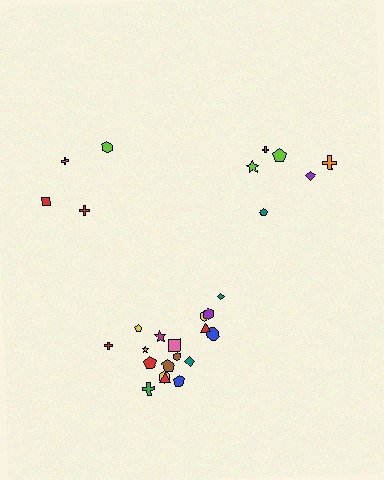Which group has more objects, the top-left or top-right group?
The top-right group.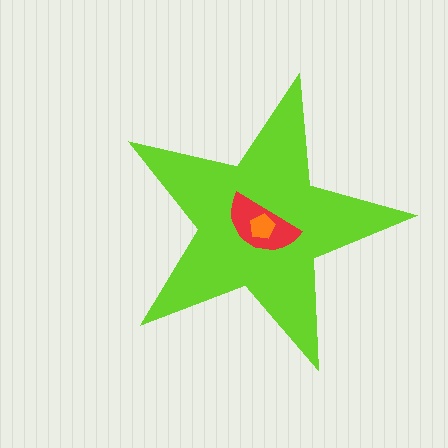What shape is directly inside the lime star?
The red semicircle.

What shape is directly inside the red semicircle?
The orange pentagon.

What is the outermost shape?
The lime star.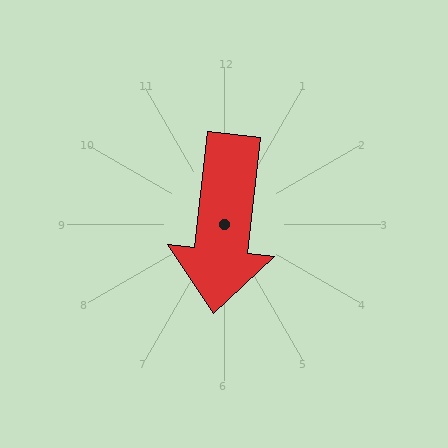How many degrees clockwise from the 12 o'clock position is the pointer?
Approximately 187 degrees.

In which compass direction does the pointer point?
South.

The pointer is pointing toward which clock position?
Roughly 6 o'clock.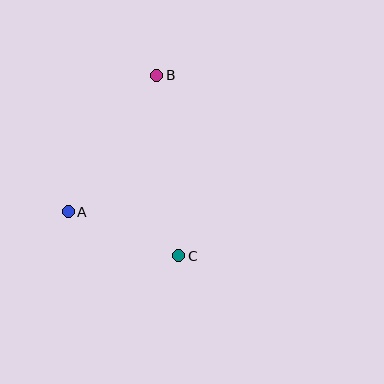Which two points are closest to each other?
Points A and C are closest to each other.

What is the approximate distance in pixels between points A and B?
The distance between A and B is approximately 163 pixels.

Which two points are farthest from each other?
Points B and C are farthest from each other.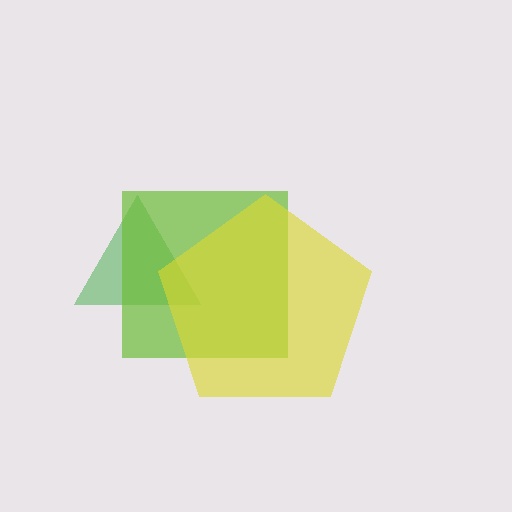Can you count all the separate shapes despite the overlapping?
Yes, there are 3 separate shapes.